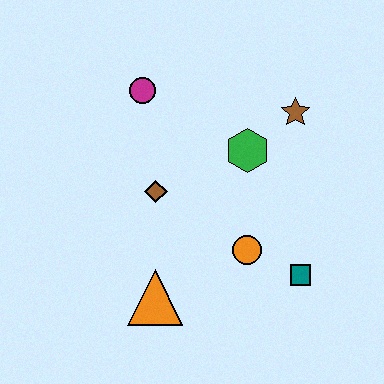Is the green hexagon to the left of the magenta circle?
No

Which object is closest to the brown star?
The green hexagon is closest to the brown star.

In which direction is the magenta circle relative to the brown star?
The magenta circle is to the left of the brown star.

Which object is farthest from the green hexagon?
The orange triangle is farthest from the green hexagon.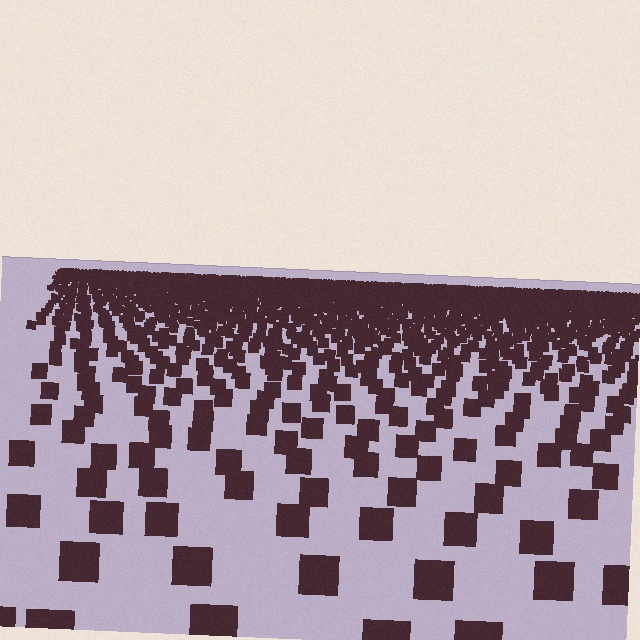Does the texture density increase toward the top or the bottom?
Density increases toward the top.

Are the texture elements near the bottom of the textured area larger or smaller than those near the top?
Larger. Near the bottom, elements are closer to the viewer and appear at a bigger on-screen size.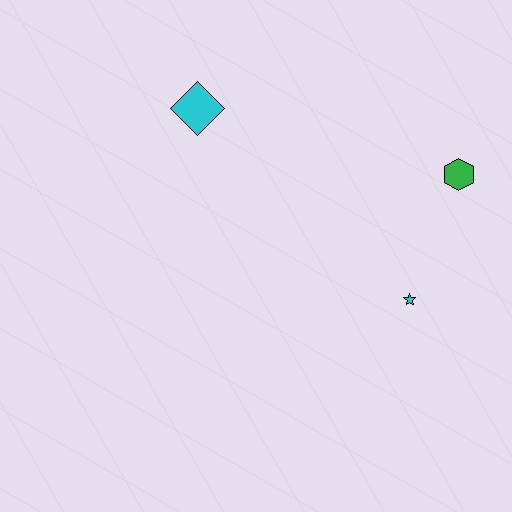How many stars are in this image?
There is 1 star.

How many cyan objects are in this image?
There are 2 cyan objects.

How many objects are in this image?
There are 3 objects.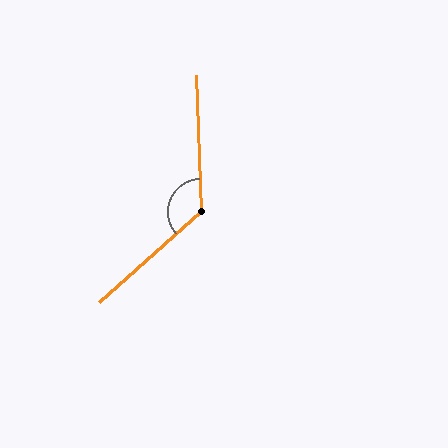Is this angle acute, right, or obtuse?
It is obtuse.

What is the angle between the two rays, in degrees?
Approximately 130 degrees.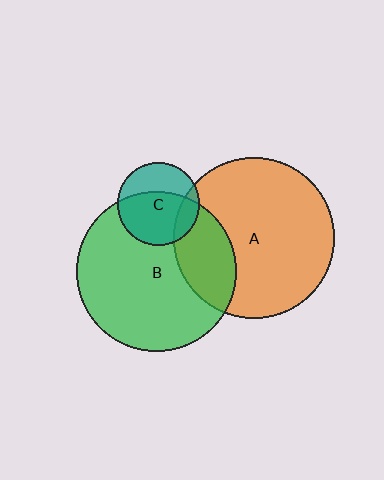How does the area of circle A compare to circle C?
Approximately 3.8 times.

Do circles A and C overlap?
Yes.